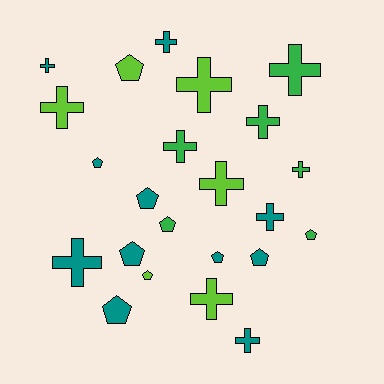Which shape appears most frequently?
Cross, with 13 objects.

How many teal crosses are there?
There are 5 teal crosses.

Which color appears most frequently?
Teal, with 11 objects.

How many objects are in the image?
There are 23 objects.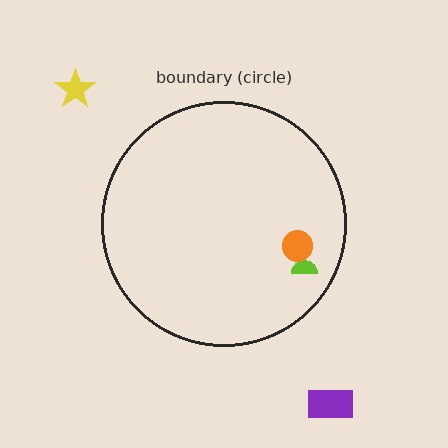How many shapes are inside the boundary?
2 inside, 2 outside.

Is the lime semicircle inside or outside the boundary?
Inside.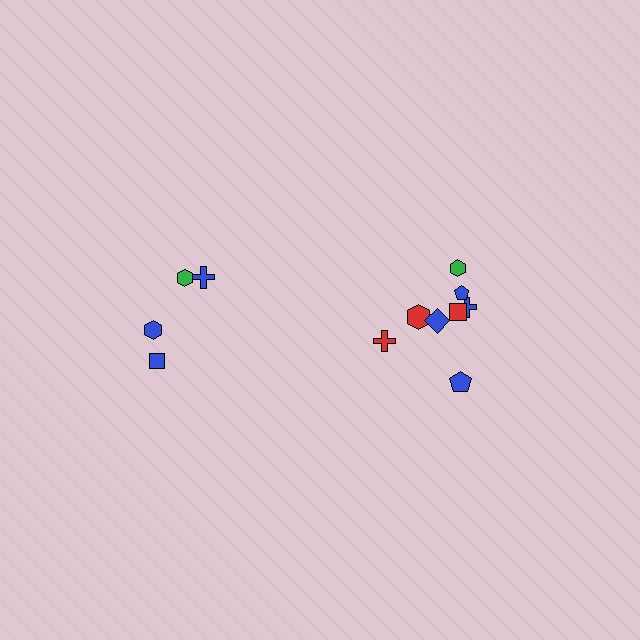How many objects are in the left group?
There are 4 objects.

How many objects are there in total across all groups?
There are 12 objects.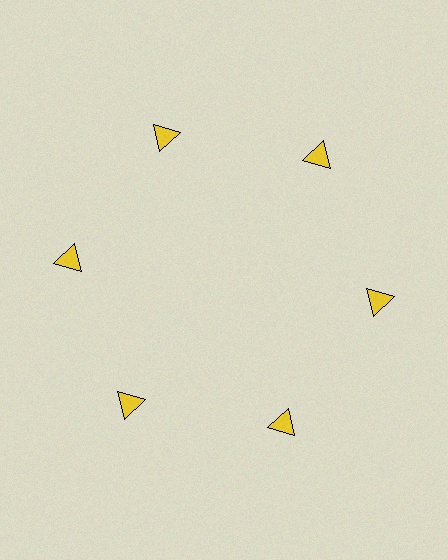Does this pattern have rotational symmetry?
Yes, this pattern has 6-fold rotational symmetry. It looks the same after rotating 60 degrees around the center.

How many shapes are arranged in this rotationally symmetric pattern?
There are 6 shapes, arranged in 6 groups of 1.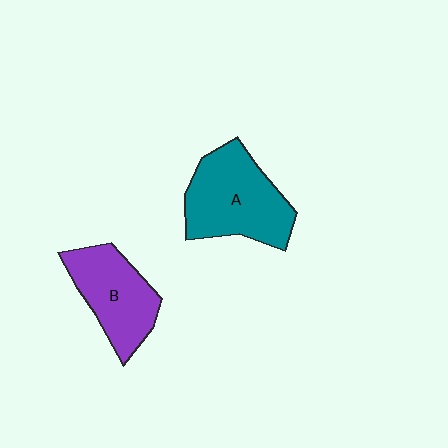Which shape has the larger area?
Shape A (teal).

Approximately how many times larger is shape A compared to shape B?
Approximately 1.3 times.